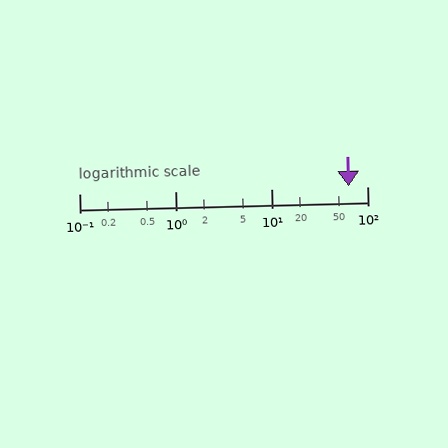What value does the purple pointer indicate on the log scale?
The pointer indicates approximately 64.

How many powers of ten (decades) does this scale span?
The scale spans 3 decades, from 0.1 to 100.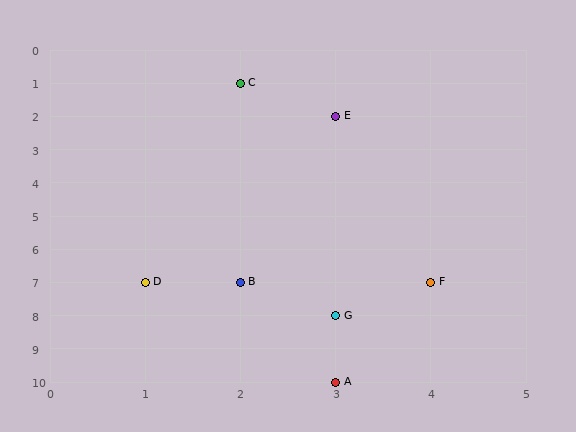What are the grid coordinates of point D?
Point D is at grid coordinates (1, 7).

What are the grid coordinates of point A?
Point A is at grid coordinates (3, 10).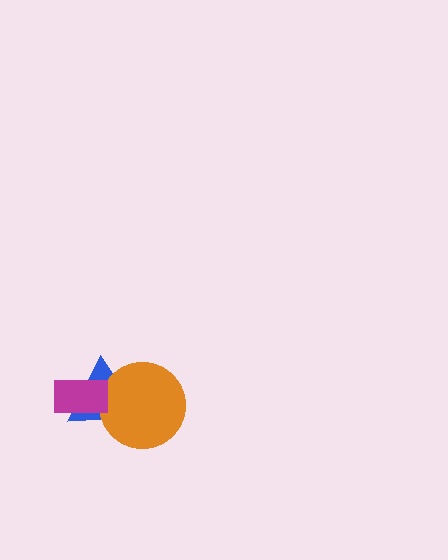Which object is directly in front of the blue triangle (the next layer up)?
The orange circle is directly in front of the blue triangle.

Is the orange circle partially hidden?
Yes, it is partially covered by another shape.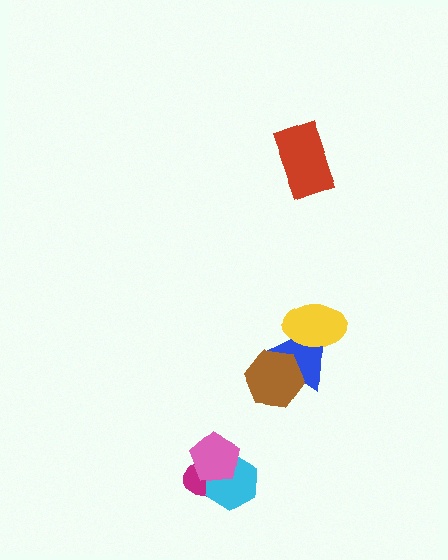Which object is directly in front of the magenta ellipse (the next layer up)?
The cyan hexagon is directly in front of the magenta ellipse.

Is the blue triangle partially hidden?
Yes, it is partially covered by another shape.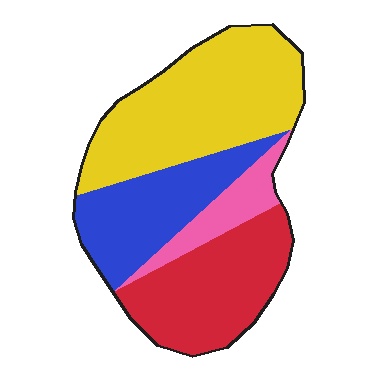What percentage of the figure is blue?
Blue covers roughly 25% of the figure.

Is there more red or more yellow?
Yellow.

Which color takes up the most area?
Yellow, at roughly 40%.